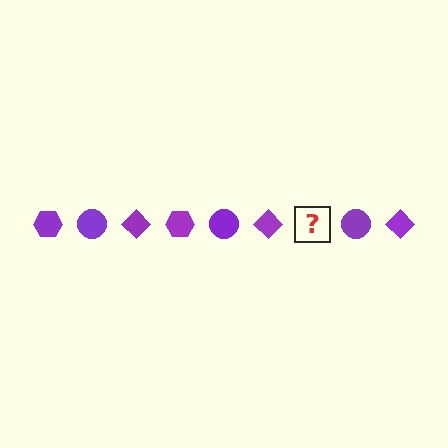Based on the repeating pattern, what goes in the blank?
The blank should be a purple hexagon.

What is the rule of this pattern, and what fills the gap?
The rule is that the pattern cycles through hexagon, circle, diamond shapes in purple. The gap should be filled with a purple hexagon.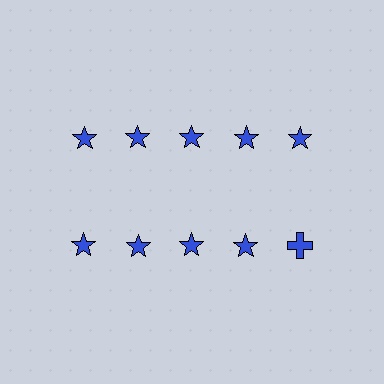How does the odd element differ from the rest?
It has a different shape: cross instead of star.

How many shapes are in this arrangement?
There are 10 shapes arranged in a grid pattern.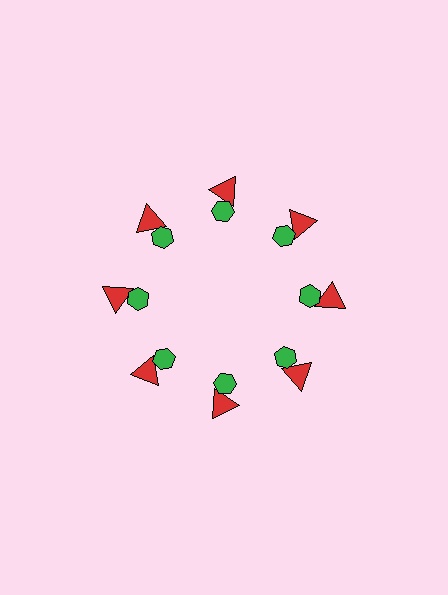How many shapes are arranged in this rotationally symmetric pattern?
There are 16 shapes, arranged in 8 groups of 2.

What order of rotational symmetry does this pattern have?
This pattern has 8-fold rotational symmetry.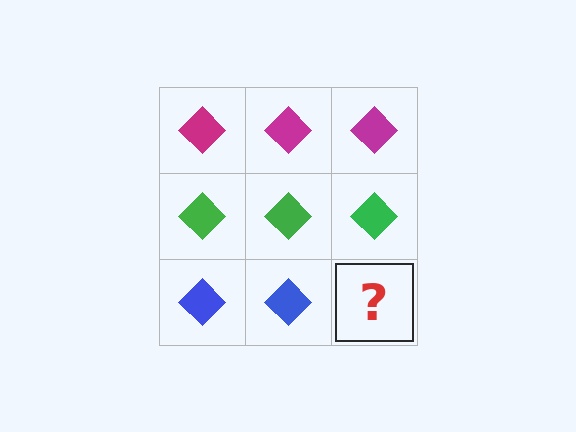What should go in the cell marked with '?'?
The missing cell should contain a blue diamond.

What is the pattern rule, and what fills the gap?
The rule is that each row has a consistent color. The gap should be filled with a blue diamond.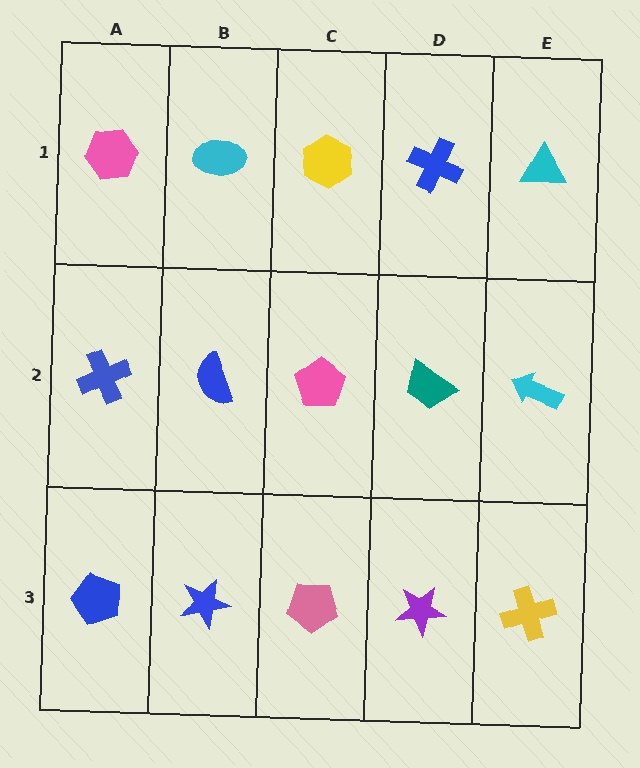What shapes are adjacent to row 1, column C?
A pink pentagon (row 2, column C), a cyan ellipse (row 1, column B), a blue cross (row 1, column D).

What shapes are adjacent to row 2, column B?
A cyan ellipse (row 1, column B), a blue star (row 3, column B), a blue cross (row 2, column A), a pink pentagon (row 2, column C).